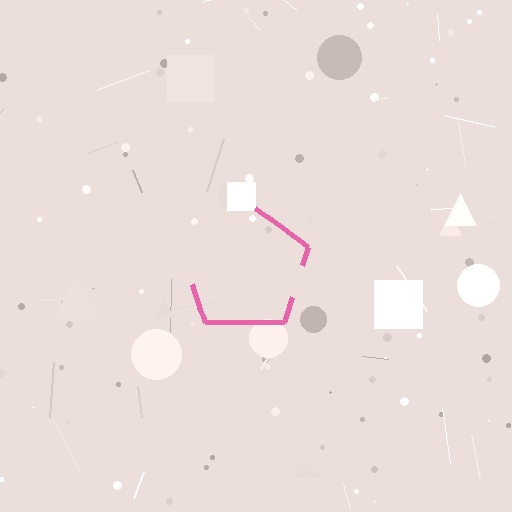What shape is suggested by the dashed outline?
The dashed outline suggests a pentagon.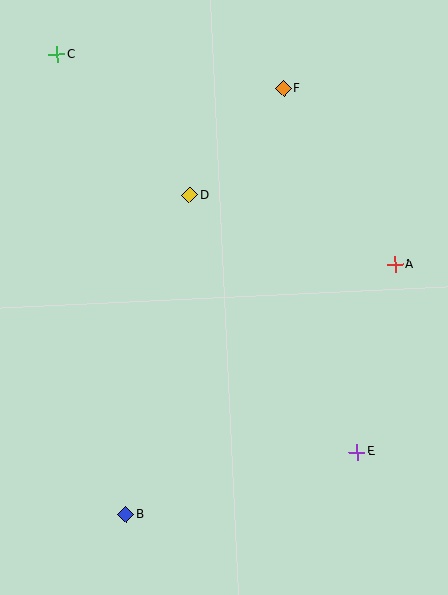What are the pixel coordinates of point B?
Point B is at (126, 515).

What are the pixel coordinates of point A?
Point A is at (395, 265).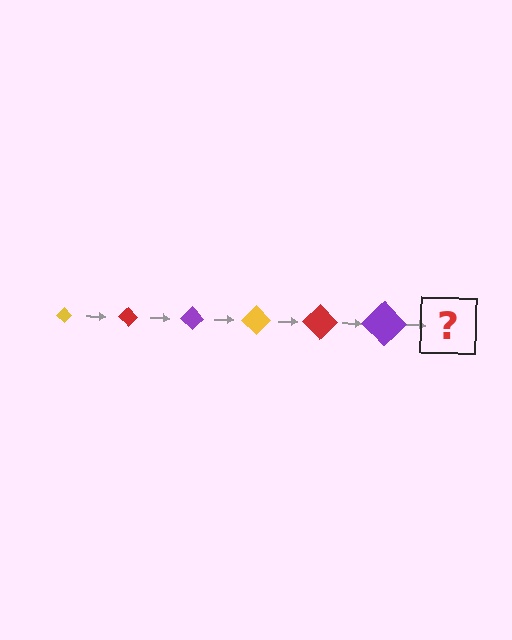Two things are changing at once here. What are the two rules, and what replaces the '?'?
The two rules are that the diamond grows larger each step and the color cycles through yellow, red, and purple. The '?' should be a yellow diamond, larger than the previous one.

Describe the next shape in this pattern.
It should be a yellow diamond, larger than the previous one.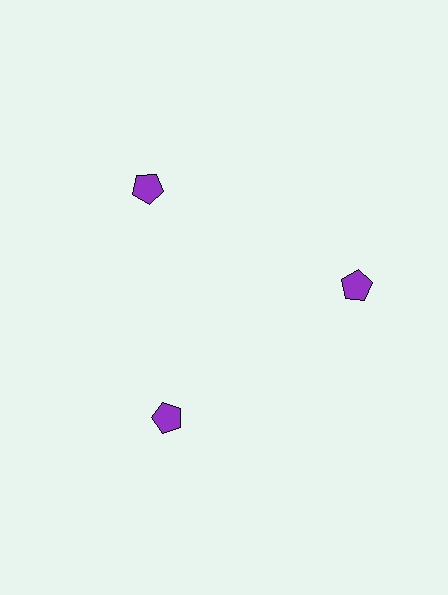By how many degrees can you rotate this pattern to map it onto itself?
The pattern maps onto itself every 120 degrees of rotation.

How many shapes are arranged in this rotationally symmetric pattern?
There are 3 shapes, arranged in 3 groups of 1.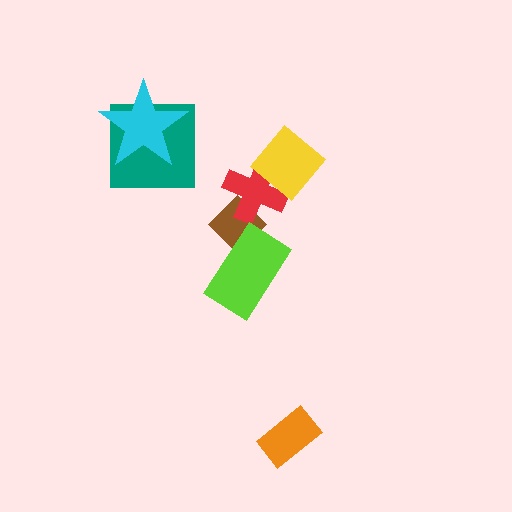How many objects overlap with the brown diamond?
2 objects overlap with the brown diamond.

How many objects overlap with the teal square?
1 object overlaps with the teal square.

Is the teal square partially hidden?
Yes, it is partially covered by another shape.